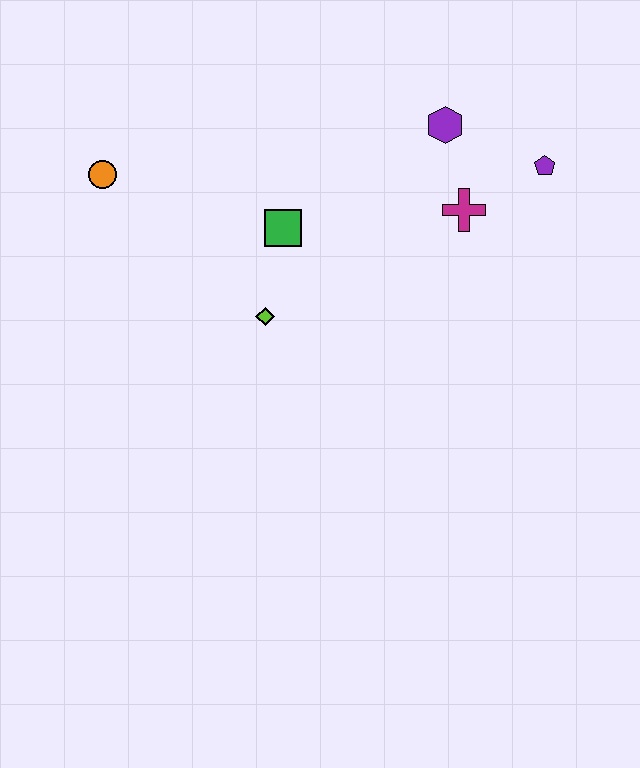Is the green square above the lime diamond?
Yes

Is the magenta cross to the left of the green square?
No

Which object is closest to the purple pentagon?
The magenta cross is closest to the purple pentagon.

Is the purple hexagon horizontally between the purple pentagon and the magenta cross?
No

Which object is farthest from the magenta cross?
The orange circle is farthest from the magenta cross.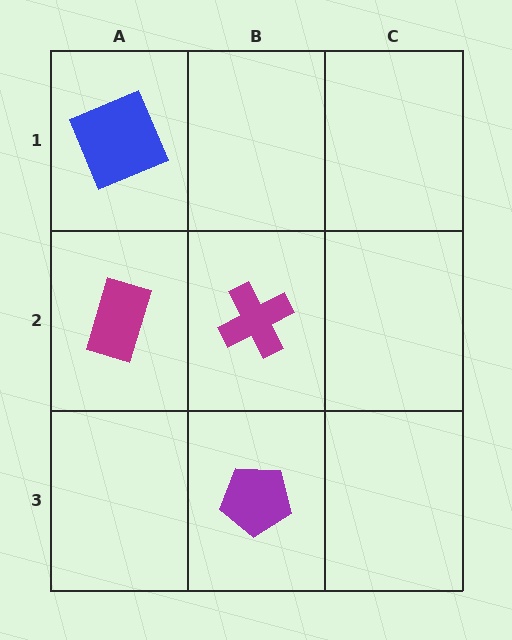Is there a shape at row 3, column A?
No, that cell is empty.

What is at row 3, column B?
A purple pentagon.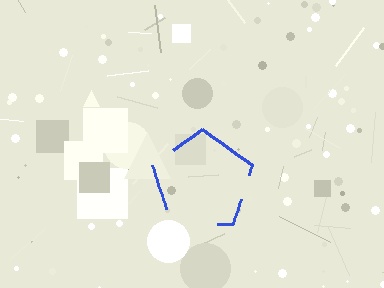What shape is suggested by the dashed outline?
The dashed outline suggests a pentagon.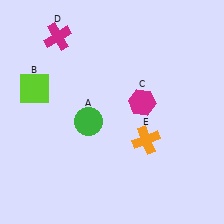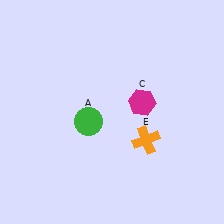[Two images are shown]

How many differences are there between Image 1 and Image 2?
There are 2 differences between the two images.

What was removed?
The magenta cross (D), the lime square (B) were removed in Image 2.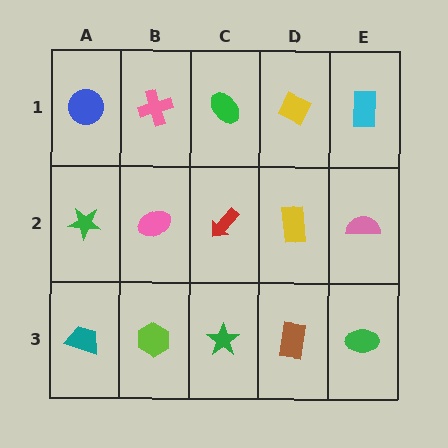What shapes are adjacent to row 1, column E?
A pink semicircle (row 2, column E), a yellow diamond (row 1, column D).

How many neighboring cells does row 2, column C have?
4.